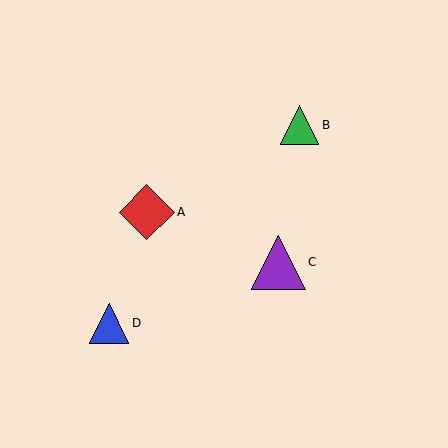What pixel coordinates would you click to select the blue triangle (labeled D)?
Click at (109, 324) to select the blue triangle D.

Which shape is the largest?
The red diamond (labeled A) is the largest.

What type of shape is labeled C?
Shape C is a purple triangle.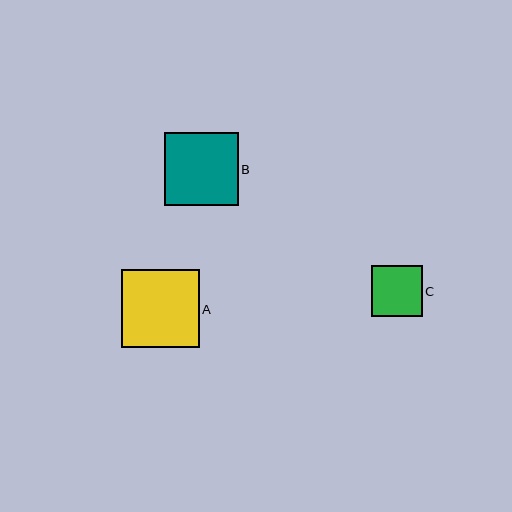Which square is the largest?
Square A is the largest with a size of approximately 78 pixels.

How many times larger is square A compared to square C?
Square A is approximately 1.5 times the size of square C.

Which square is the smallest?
Square C is the smallest with a size of approximately 51 pixels.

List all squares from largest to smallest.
From largest to smallest: A, B, C.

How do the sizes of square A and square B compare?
Square A and square B are approximately the same size.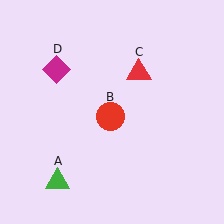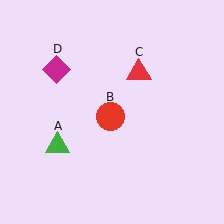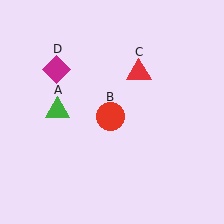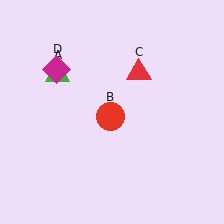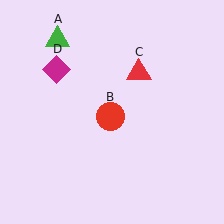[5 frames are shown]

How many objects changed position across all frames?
1 object changed position: green triangle (object A).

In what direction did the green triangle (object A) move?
The green triangle (object A) moved up.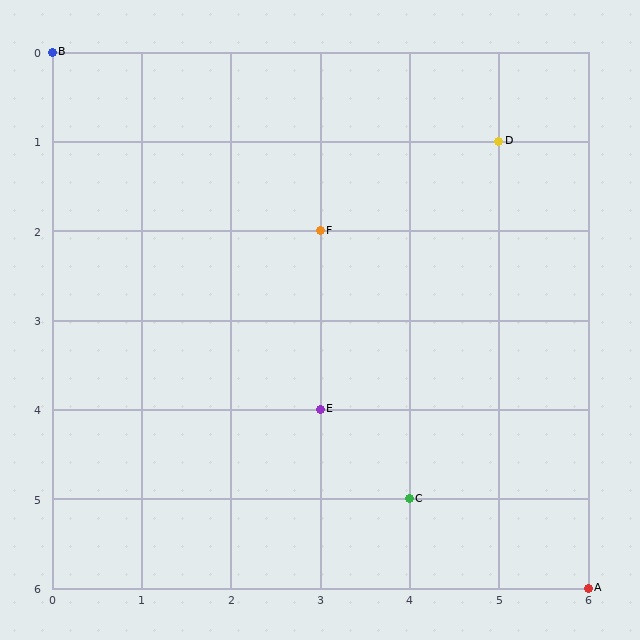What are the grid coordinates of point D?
Point D is at grid coordinates (5, 1).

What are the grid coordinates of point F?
Point F is at grid coordinates (3, 2).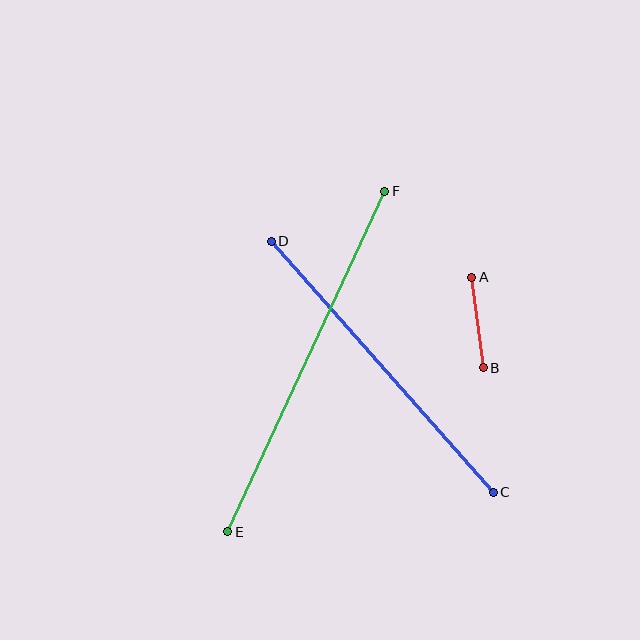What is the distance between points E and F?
The distance is approximately 375 pixels.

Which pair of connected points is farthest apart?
Points E and F are farthest apart.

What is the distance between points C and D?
The distance is approximately 335 pixels.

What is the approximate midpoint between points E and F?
The midpoint is at approximately (306, 362) pixels.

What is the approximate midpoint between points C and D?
The midpoint is at approximately (382, 367) pixels.